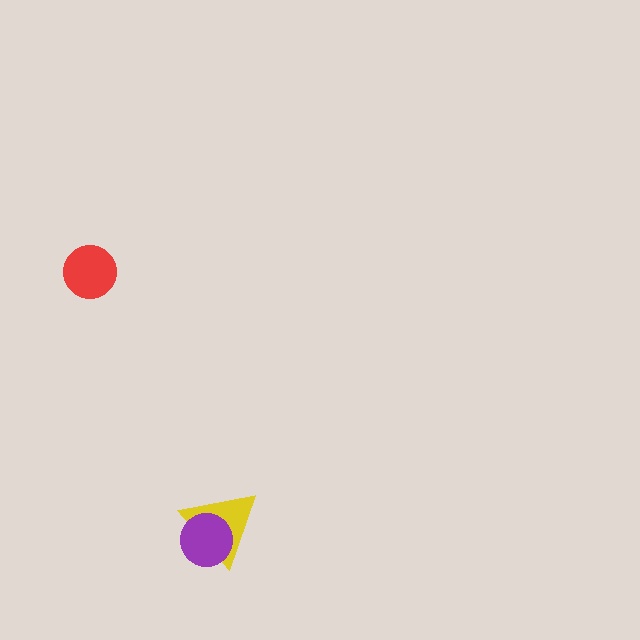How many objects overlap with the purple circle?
1 object overlaps with the purple circle.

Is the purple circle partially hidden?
No, no other shape covers it.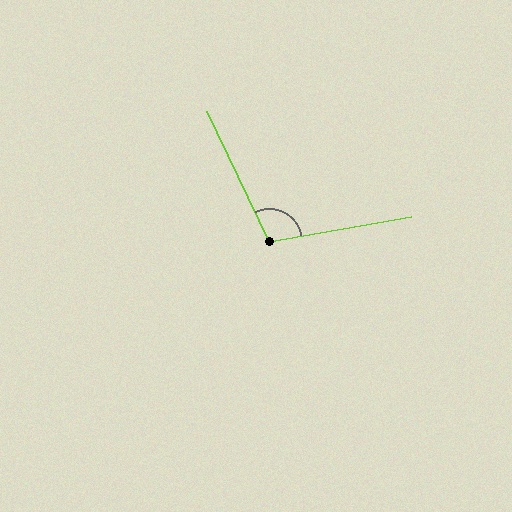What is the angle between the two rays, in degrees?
Approximately 106 degrees.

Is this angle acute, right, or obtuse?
It is obtuse.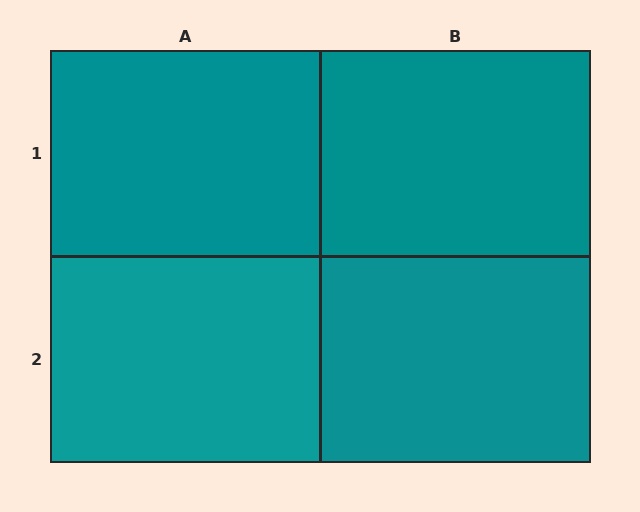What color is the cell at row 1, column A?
Teal.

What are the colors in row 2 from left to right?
Teal, teal.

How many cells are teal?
4 cells are teal.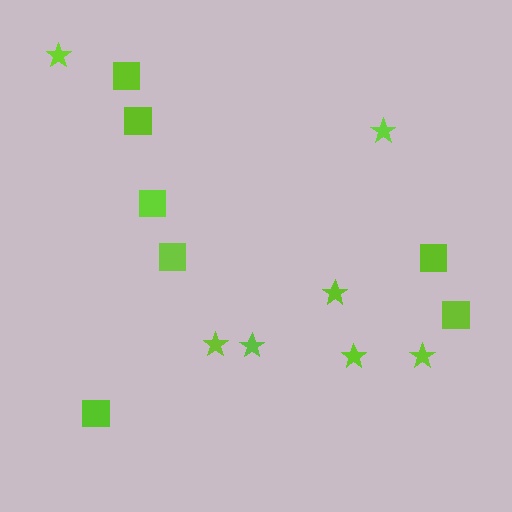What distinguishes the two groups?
There are 2 groups: one group of squares (7) and one group of stars (7).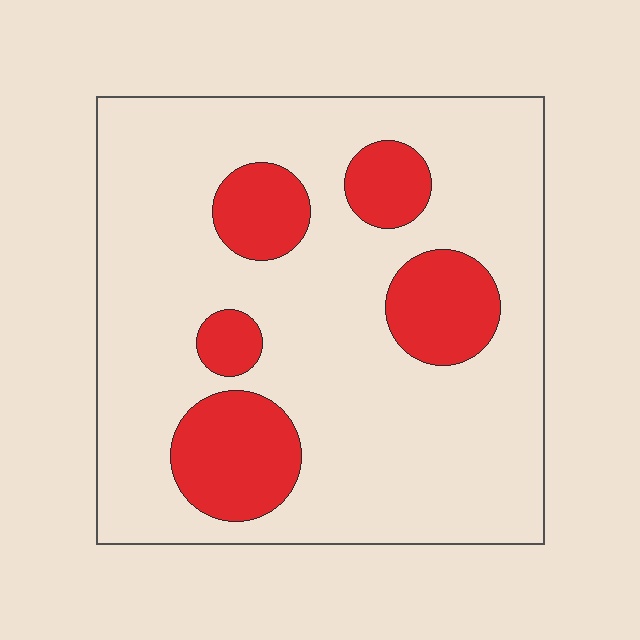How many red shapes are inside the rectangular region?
5.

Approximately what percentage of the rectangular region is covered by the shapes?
Approximately 20%.